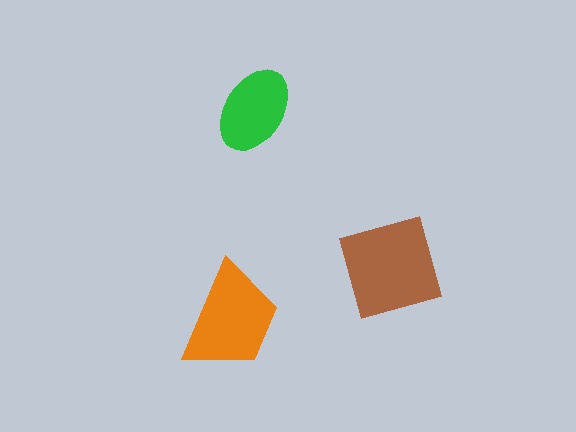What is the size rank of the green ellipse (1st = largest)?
3rd.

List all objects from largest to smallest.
The brown square, the orange trapezoid, the green ellipse.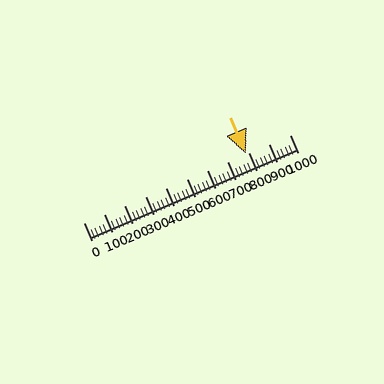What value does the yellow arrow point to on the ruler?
The yellow arrow points to approximately 789.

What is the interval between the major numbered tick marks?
The major tick marks are spaced 100 units apart.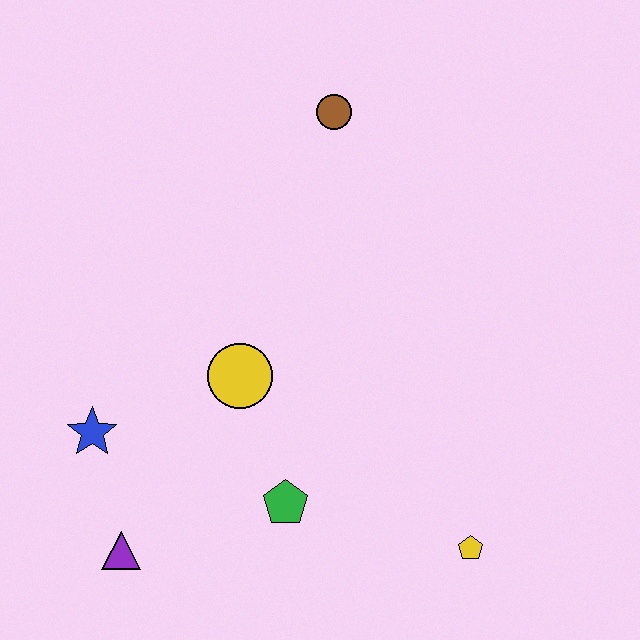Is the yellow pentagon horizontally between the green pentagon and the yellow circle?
No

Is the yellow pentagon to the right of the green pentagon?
Yes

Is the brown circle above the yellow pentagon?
Yes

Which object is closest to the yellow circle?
The green pentagon is closest to the yellow circle.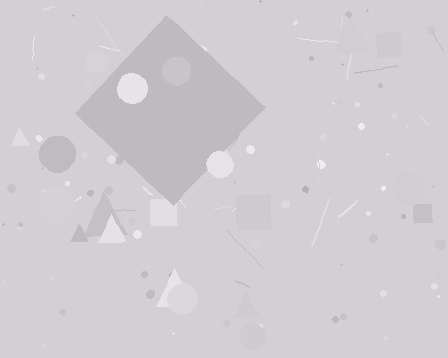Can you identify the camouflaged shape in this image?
The camouflaged shape is a diamond.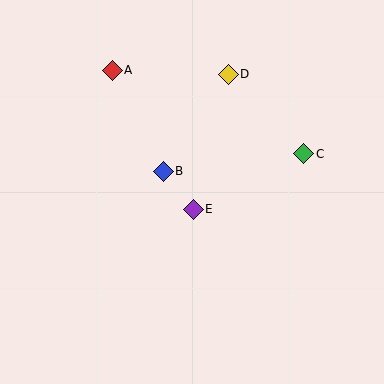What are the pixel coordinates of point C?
Point C is at (304, 154).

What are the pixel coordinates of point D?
Point D is at (228, 74).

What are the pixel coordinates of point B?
Point B is at (163, 171).